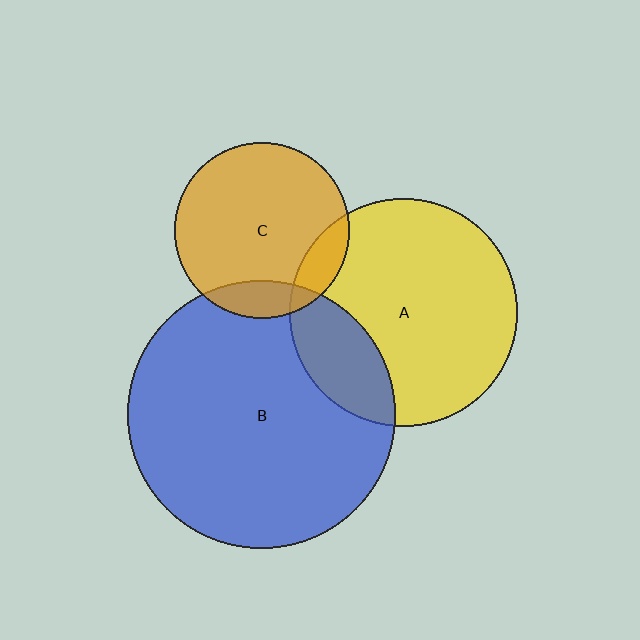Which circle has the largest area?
Circle B (blue).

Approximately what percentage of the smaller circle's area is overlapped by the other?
Approximately 20%.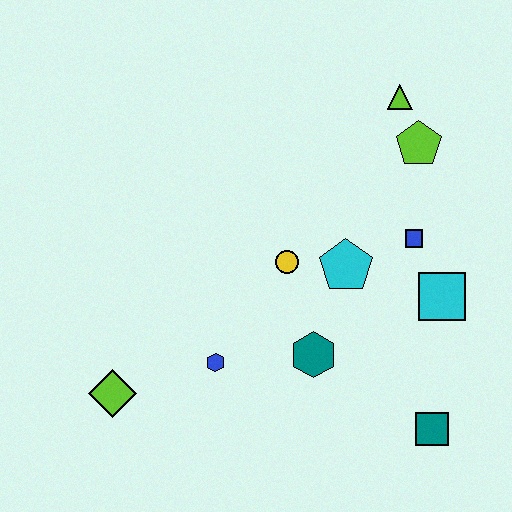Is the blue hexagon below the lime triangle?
Yes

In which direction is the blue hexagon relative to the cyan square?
The blue hexagon is to the left of the cyan square.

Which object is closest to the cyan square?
The blue square is closest to the cyan square.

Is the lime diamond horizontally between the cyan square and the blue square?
No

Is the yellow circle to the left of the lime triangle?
Yes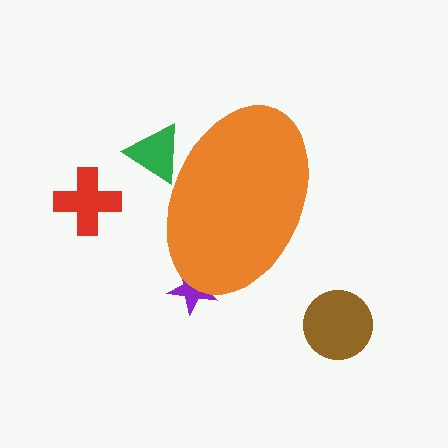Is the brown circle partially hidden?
No, the brown circle is fully visible.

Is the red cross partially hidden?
No, the red cross is fully visible.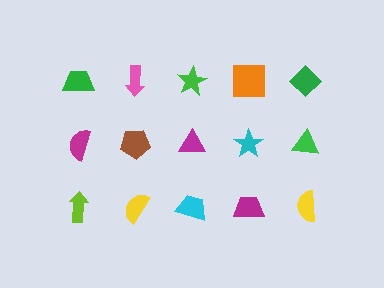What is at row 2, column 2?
A brown pentagon.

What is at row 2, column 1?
A magenta semicircle.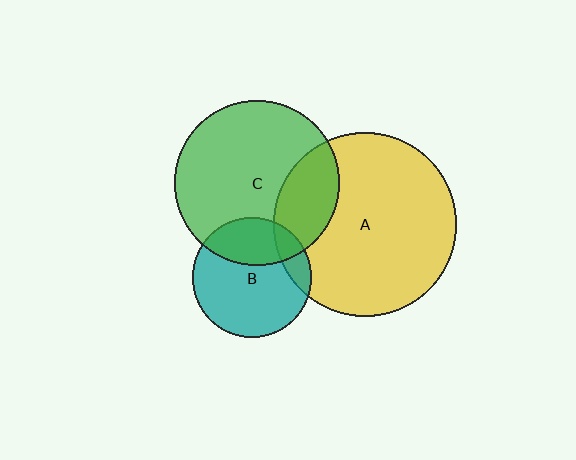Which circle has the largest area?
Circle A (yellow).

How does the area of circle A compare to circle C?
Approximately 1.2 times.